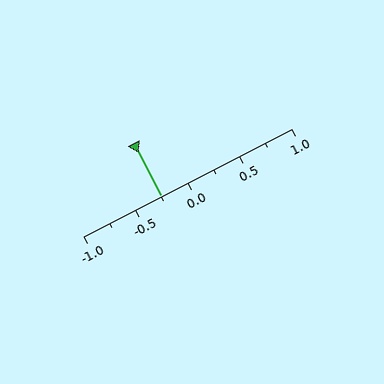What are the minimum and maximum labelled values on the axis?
The axis runs from -1.0 to 1.0.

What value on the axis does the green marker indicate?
The marker indicates approximately -0.25.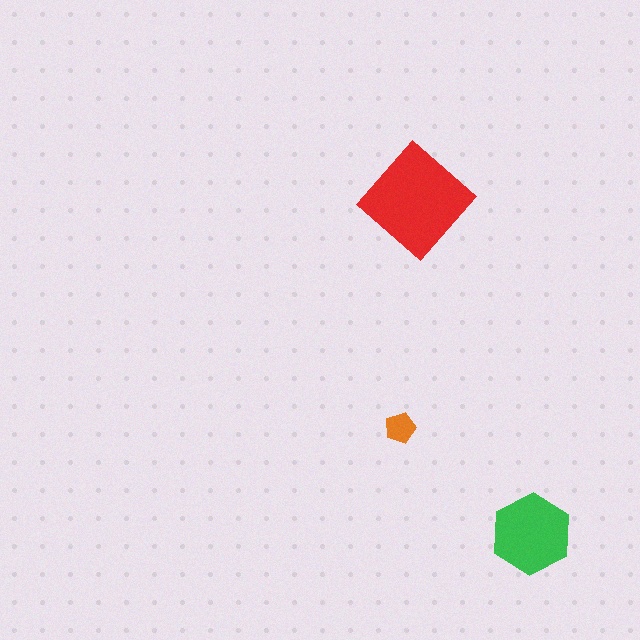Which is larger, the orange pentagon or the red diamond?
The red diamond.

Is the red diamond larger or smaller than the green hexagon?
Larger.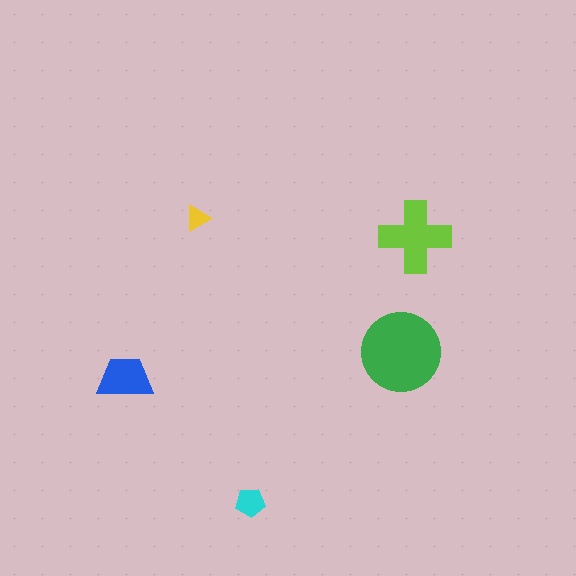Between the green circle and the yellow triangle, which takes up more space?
The green circle.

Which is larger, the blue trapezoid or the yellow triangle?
The blue trapezoid.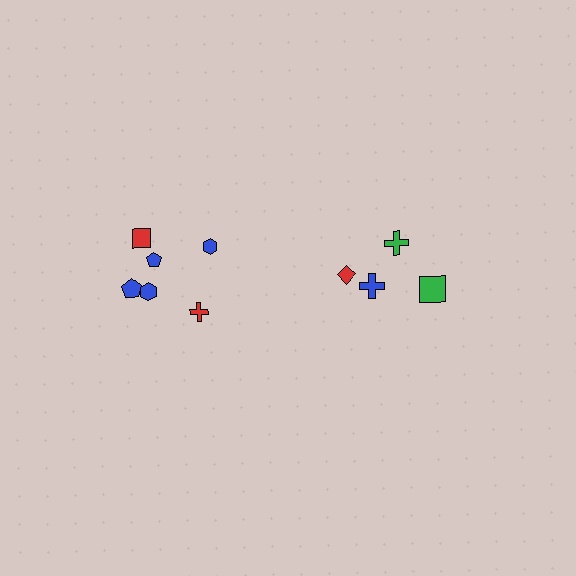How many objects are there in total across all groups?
There are 10 objects.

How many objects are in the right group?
There are 4 objects.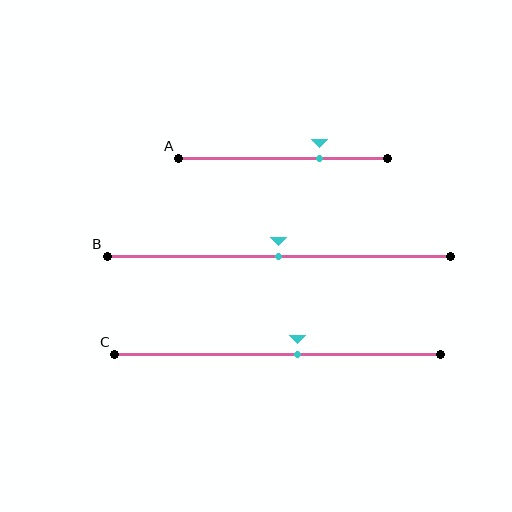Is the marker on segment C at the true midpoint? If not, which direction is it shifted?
No, the marker on segment C is shifted to the right by about 6% of the segment length.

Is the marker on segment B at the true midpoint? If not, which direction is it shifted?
Yes, the marker on segment B is at the true midpoint.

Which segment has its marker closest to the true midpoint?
Segment B has its marker closest to the true midpoint.